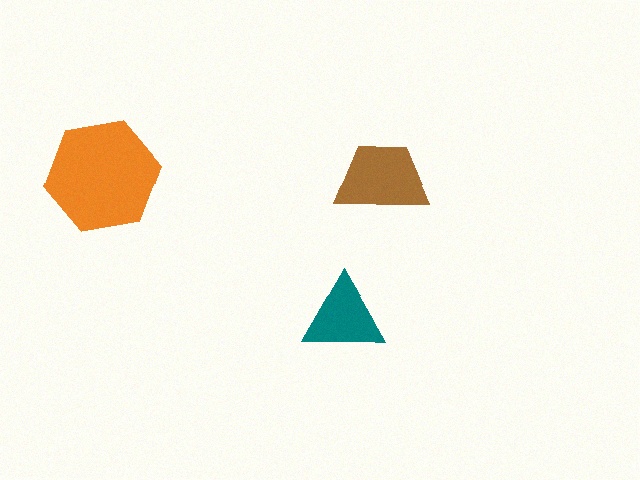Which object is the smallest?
The teal triangle.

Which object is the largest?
The orange hexagon.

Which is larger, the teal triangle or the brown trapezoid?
The brown trapezoid.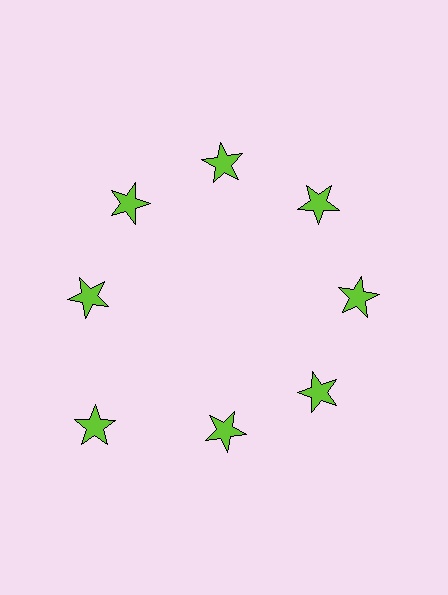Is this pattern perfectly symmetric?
No. The 8 lime stars are arranged in a ring, but one element near the 8 o'clock position is pushed outward from the center, breaking the 8-fold rotational symmetry.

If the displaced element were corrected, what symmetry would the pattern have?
It would have 8-fold rotational symmetry — the pattern would map onto itself every 45 degrees.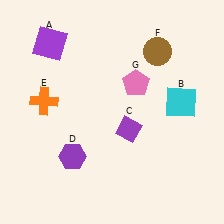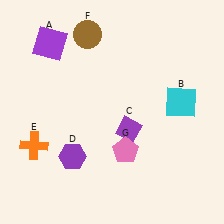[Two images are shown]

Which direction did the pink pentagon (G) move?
The pink pentagon (G) moved down.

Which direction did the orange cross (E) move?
The orange cross (E) moved down.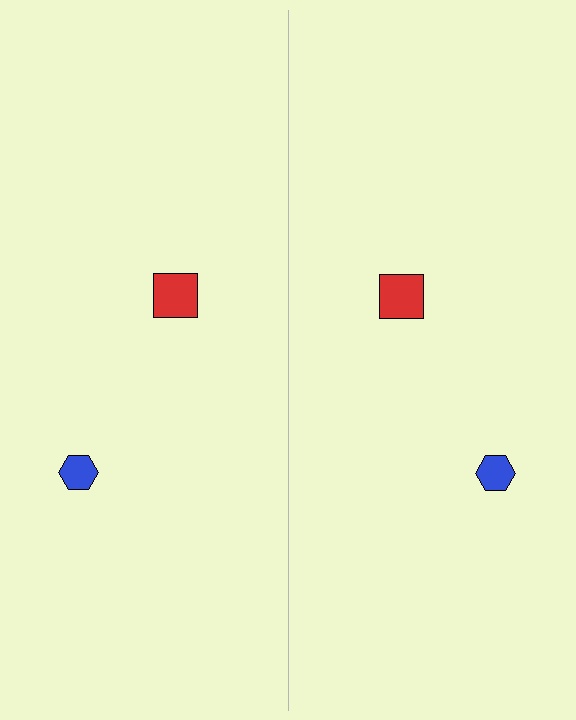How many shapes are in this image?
There are 4 shapes in this image.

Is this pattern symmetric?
Yes, this pattern has bilateral (reflection) symmetry.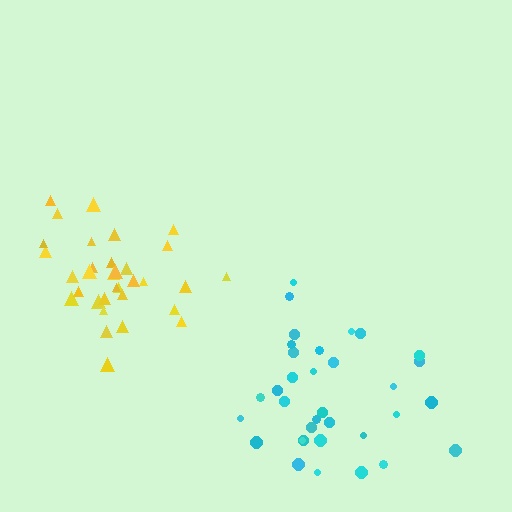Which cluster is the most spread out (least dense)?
Cyan.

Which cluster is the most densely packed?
Yellow.